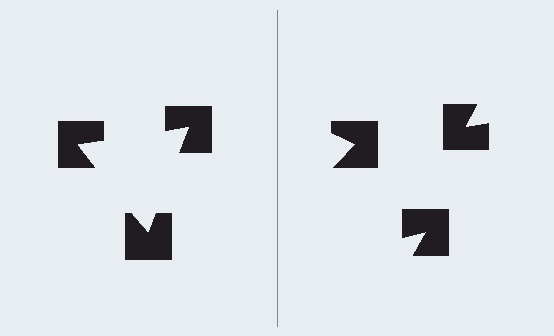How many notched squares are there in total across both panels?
6 — 3 on each side.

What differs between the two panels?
The notched squares are positioned identically on both sides; only the wedge orientations differ. On the left they align to a triangle; on the right they are misaligned.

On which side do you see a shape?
An illusory triangle appears on the left side. On the right side the wedge cuts are rotated, so no coherent shape forms.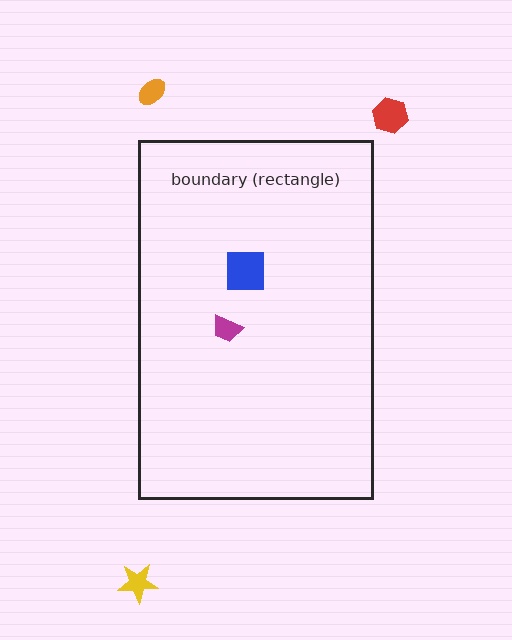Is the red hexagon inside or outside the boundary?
Outside.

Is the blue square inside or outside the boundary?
Inside.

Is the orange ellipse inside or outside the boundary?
Outside.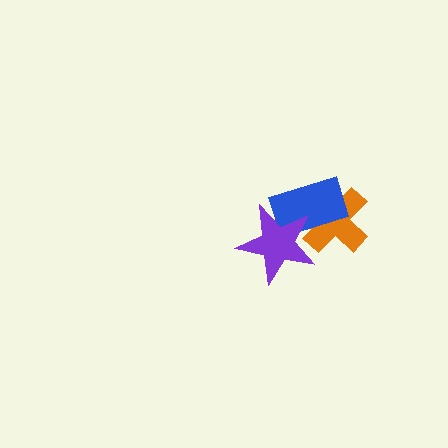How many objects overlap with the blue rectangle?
2 objects overlap with the blue rectangle.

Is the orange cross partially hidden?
Yes, it is partially covered by another shape.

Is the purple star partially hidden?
No, no other shape covers it.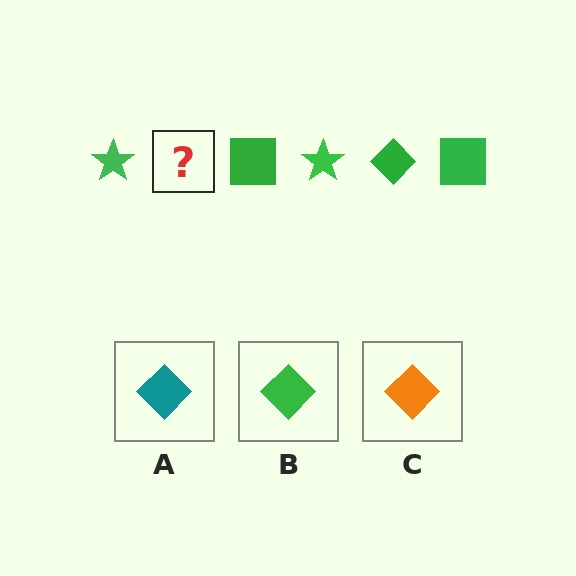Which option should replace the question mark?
Option B.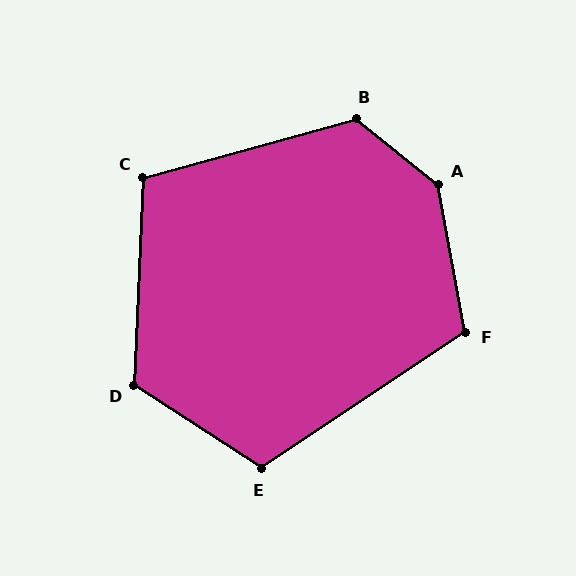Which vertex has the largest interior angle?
A, at approximately 139 degrees.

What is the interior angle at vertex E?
Approximately 113 degrees (obtuse).